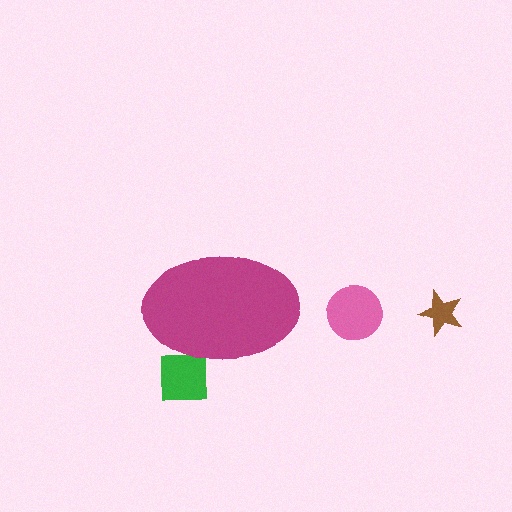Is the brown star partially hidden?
No, the brown star is fully visible.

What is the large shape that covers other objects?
A magenta ellipse.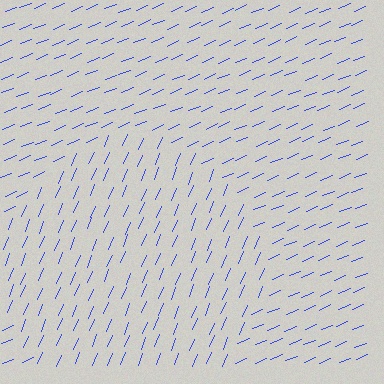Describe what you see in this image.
The image is filled with small blue line segments. A circle region in the image has lines oriented differently from the surrounding lines, creating a visible texture boundary.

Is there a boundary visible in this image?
Yes, there is a texture boundary formed by a change in line orientation.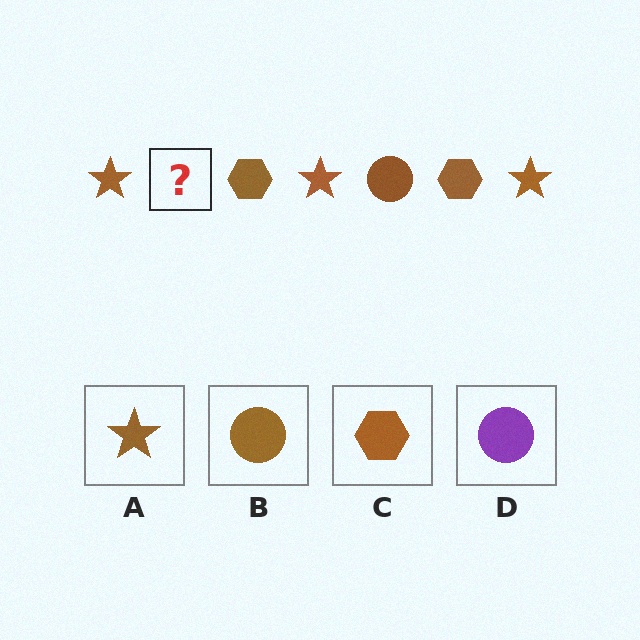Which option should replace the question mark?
Option B.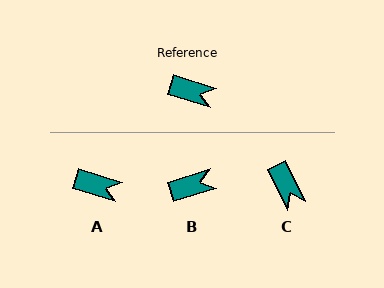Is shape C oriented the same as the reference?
No, it is off by about 46 degrees.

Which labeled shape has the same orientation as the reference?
A.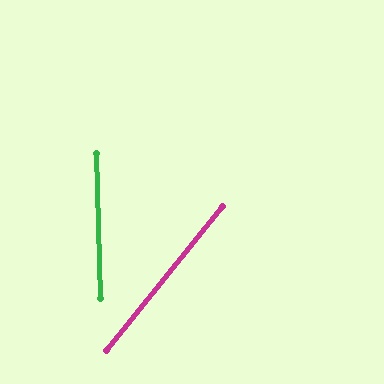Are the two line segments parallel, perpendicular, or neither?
Neither parallel nor perpendicular — they differ by about 41°.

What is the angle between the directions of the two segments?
Approximately 41 degrees.